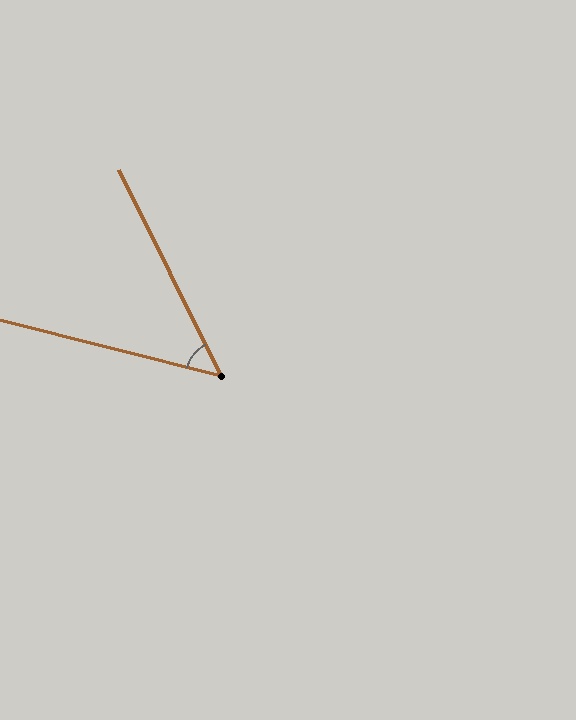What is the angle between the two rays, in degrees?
Approximately 49 degrees.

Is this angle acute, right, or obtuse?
It is acute.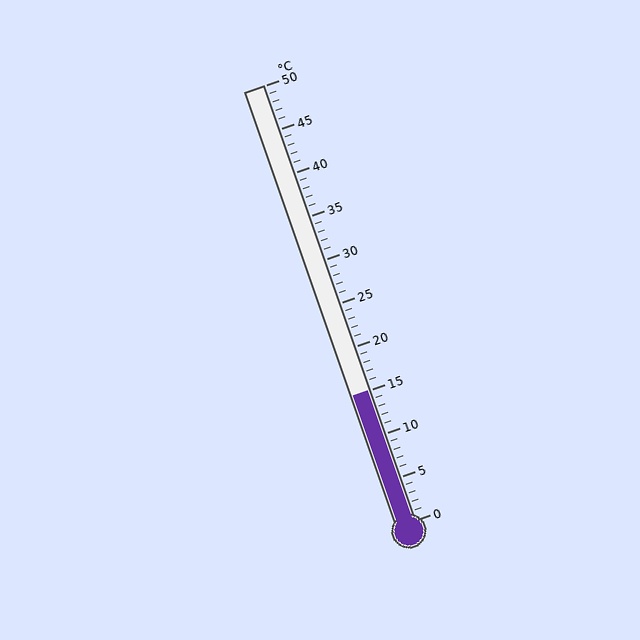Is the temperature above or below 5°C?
The temperature is above 5°C.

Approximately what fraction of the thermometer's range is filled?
The thermometer is filled to approximately 30% of its range.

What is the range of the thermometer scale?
The thermometer scale ranges from 0°C to 50°C.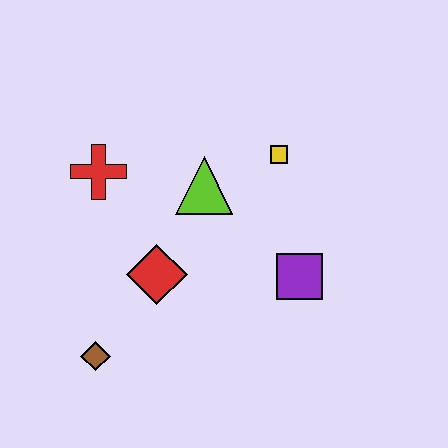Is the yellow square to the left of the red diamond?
No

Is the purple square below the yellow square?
Yes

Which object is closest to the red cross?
The lime triangle is closest to the red cross.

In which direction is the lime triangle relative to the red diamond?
The lime triangle is above the red diamond.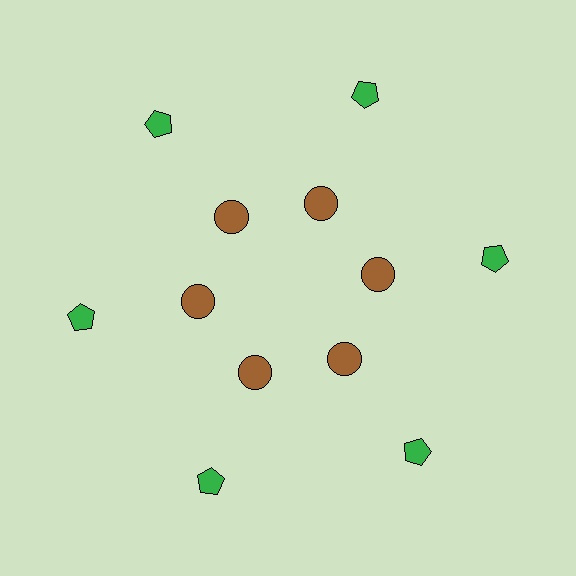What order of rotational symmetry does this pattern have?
This pattern has 6-fold rotational symmetry.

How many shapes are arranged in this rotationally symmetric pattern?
There are 12 shapes, arranged in 6 groups of 2.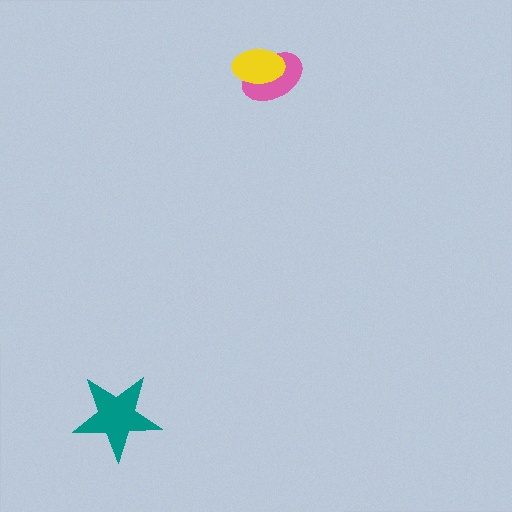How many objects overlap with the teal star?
0 objects overlap with the teal star.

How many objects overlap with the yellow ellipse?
1 object overlaps with the yellow ellipse.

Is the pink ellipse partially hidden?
Yes, it is partially covered by another shape.